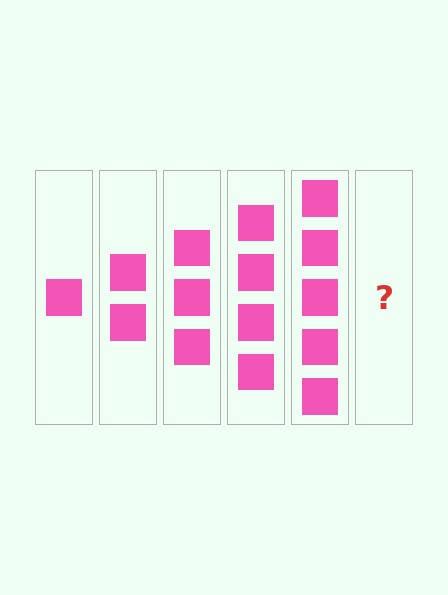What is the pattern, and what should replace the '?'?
The pattern is that each step adds one more square. The '?' should be 6 squares.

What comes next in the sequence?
The next element should be 6 squares.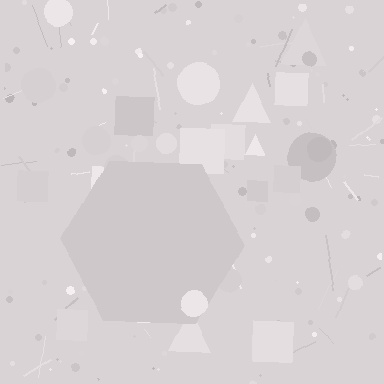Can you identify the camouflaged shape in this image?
The camouflaged shape is a hexagon.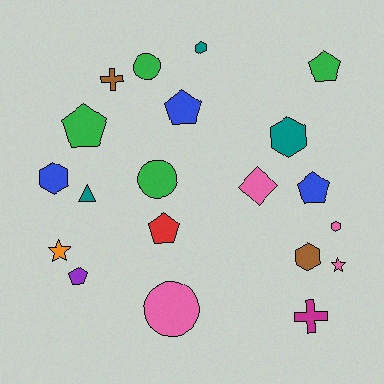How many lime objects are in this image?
There are no lime objects.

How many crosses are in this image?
There are 2 crosses.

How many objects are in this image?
There are 20 objects.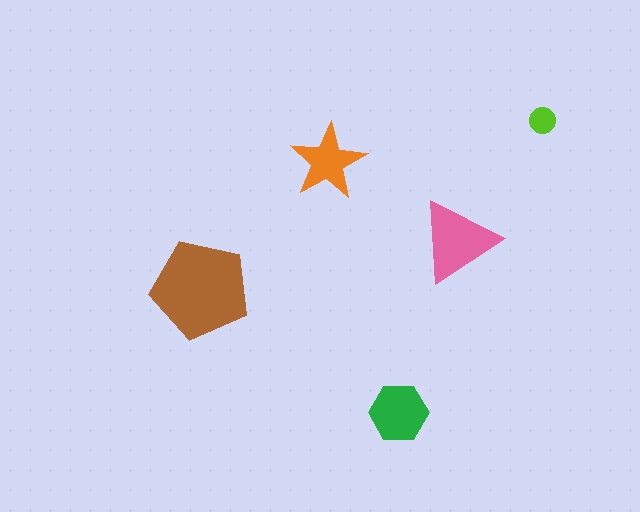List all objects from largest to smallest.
The brown pentagon, the pink triangle, the green hexagon, the orange star, the lime circle.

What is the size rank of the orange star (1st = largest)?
4th.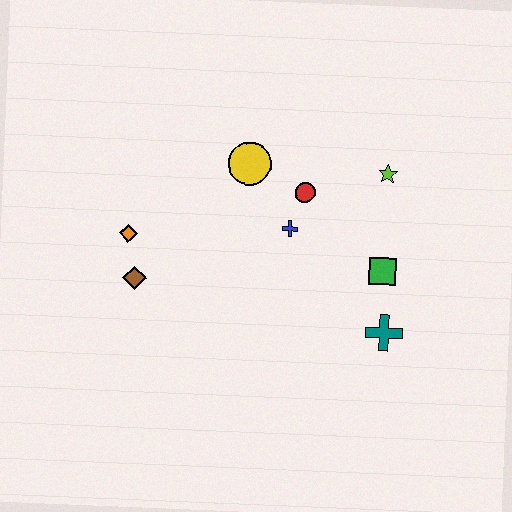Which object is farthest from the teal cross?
The orange diamond is farthest from the teal cross.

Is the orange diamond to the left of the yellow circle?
Yes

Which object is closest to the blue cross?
The red circle is closest to the blue cross.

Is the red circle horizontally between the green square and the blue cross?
Yes